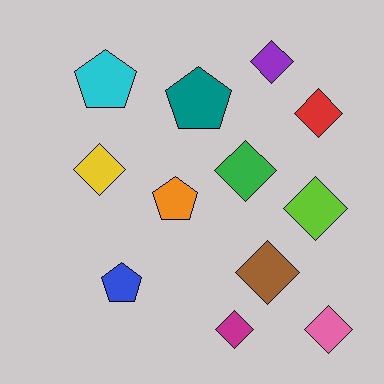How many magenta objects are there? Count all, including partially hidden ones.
There is 1 magenta object.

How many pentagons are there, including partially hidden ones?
There are 4 pentagons.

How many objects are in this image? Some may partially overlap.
There are 12 objects.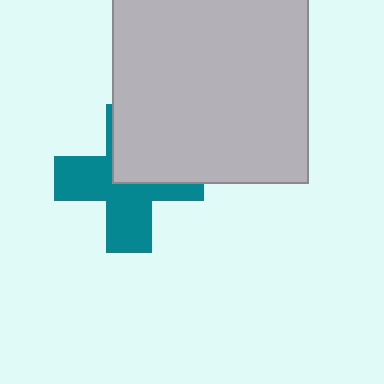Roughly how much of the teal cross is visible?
About half of it is visible (roughly 60%).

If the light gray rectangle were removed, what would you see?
You would see the complete teal cross.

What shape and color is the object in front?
The object in front is a light gray rectangle.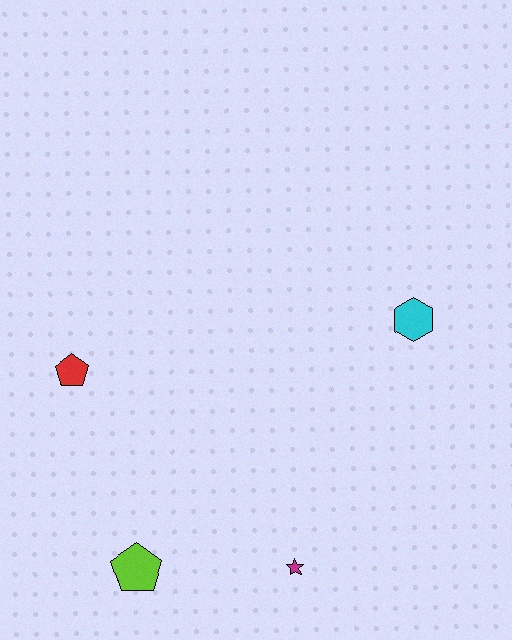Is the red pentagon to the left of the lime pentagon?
Yes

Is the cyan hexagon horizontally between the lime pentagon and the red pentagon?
No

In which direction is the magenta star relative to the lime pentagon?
The magenta star is to the right of the lime pentagon.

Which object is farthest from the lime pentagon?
The cyan hexagon is farthest from the lime pentagon.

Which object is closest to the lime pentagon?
The magenta star is closest to the lime pentagon.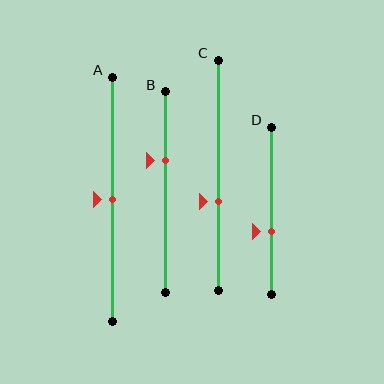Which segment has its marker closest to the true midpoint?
Segment A has its marker closest to the true midpoint.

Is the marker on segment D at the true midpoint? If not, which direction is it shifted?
No, the marker on segment D is shifted downward by about 12% of the segment length.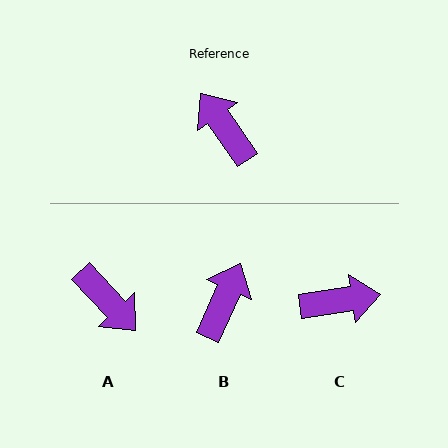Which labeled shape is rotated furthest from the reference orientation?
A, about 172 degrees away.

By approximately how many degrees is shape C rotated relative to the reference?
Approximately 116 degrees clockwise.